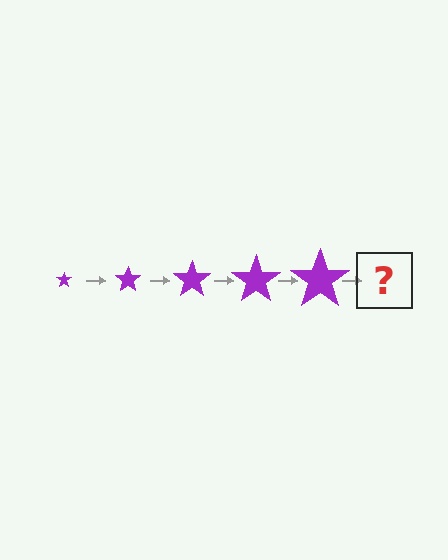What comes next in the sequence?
The next element should be a purple star, larger than the previous one.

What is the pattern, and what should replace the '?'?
The pattern is that the star gets progressively larger each step. The '?' should be a purple star, larger than the previous one.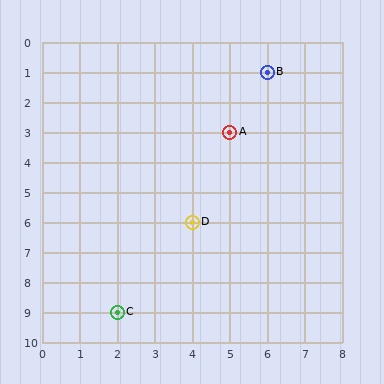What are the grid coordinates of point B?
Point B is at grid coordinates (6, 1).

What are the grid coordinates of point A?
Point A is at grid coordinates (5, 3).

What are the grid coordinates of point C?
Point C is at grid coordinates (2, 9).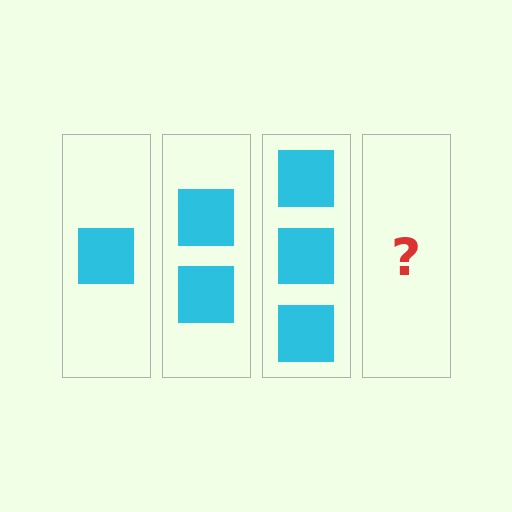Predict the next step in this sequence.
The next step is 4 squares.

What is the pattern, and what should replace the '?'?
The pattern is that each step adds one more square. The '?' should be 4 squares.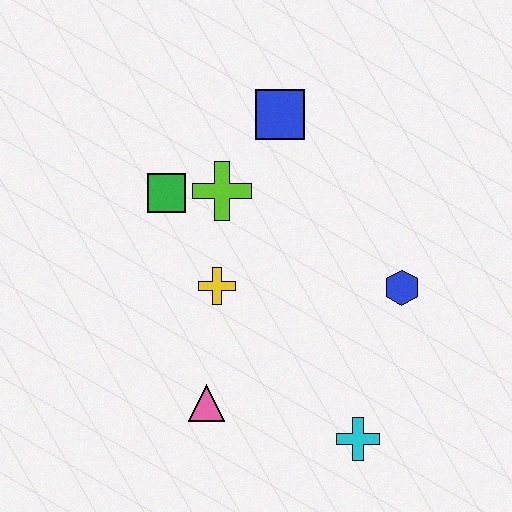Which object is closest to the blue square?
The lime cross is closest to the blue square.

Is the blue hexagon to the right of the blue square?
Yes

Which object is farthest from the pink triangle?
The blue square is farthest from the pink triangle.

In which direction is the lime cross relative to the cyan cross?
The lime cross is above the cyan cross.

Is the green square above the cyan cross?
Yes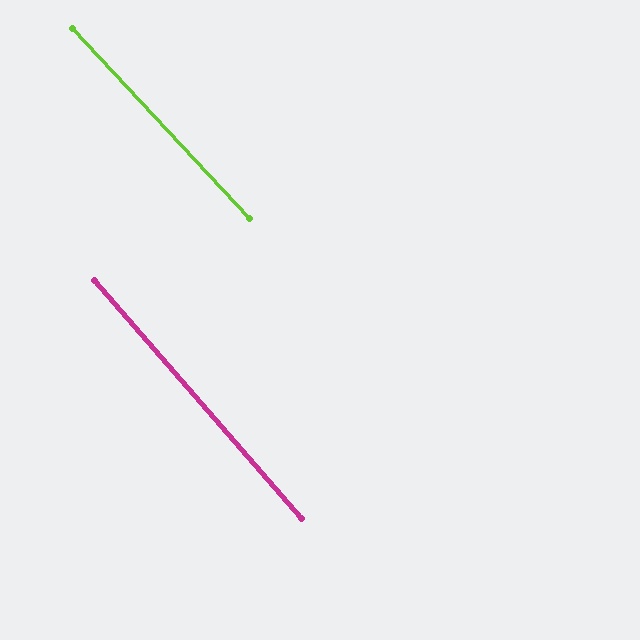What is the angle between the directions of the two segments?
Approximately 2 degrees.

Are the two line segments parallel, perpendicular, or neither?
Parallel — their directions differ by only 1.8°.